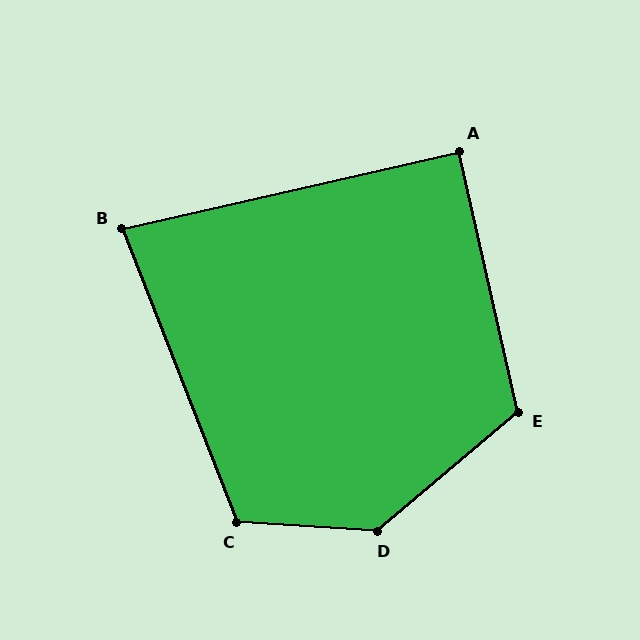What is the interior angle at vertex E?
Approximately 117 degrees (obtuse).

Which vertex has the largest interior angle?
D, at approximately 136 degrees.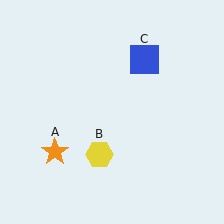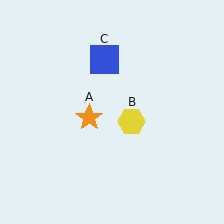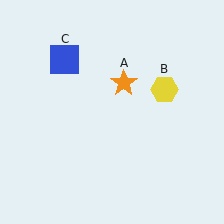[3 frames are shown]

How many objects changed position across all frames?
3 objects changed position: orange star (object A), yellow hexagon (object B), blue square (object C).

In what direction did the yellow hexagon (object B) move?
The yellow hexagon (object B) moved up and to the right.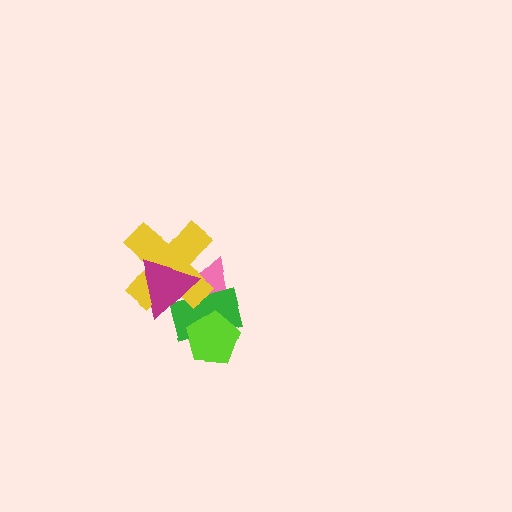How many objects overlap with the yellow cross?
3 objects overlap with the yellow cross.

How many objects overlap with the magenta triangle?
3 objects overlap with the magenta triangle.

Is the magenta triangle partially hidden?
No, no other shape covers it.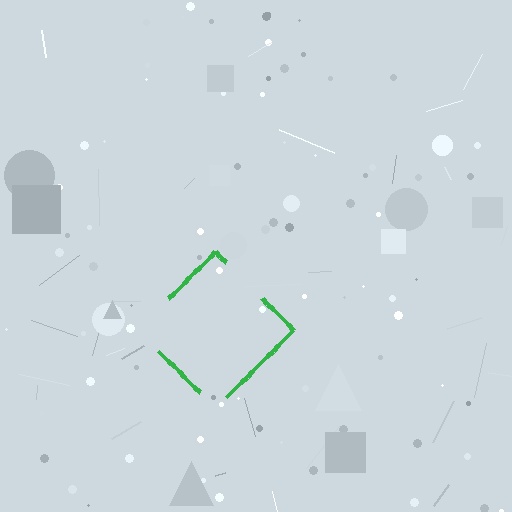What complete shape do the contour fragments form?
The contour fragments form a diamond.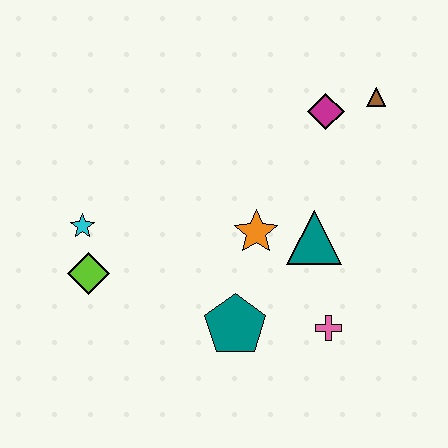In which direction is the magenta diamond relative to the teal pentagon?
The magenta diamond is above the teal pentagon.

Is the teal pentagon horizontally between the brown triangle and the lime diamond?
Yes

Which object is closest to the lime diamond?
The cyan star is closest to the lime diamond.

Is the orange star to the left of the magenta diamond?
Yes